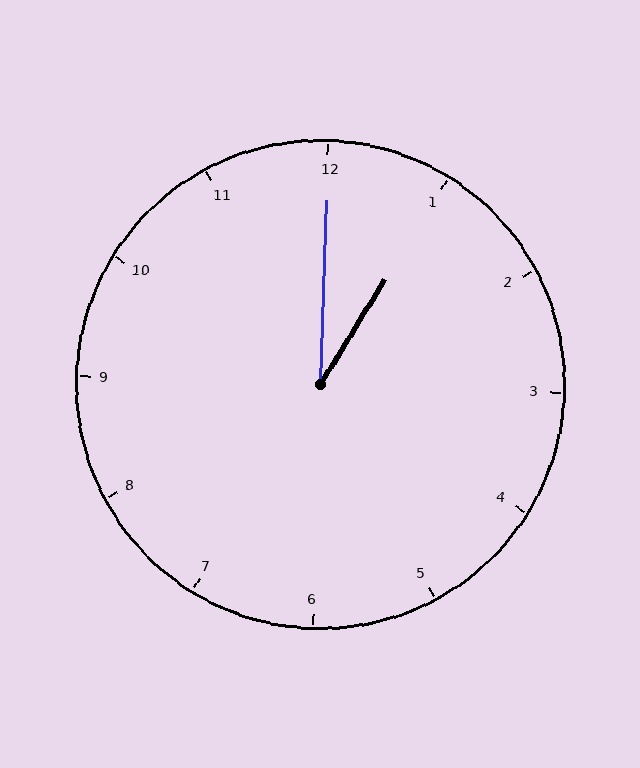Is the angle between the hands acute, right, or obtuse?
It is acute.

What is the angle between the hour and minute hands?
Approximately 30 degrees.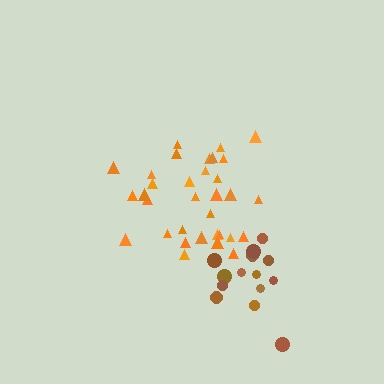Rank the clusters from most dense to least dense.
orange, brown.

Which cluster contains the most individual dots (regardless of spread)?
Orange (33).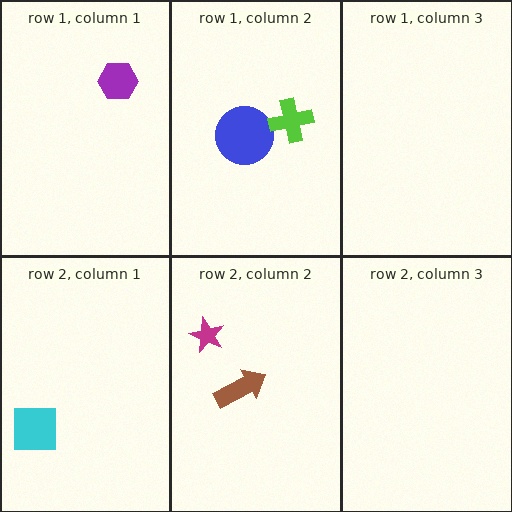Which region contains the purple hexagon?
The row 1, column 1 region.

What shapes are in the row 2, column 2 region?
The magenta star, the brown arrow.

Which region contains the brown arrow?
The row 2, column 2 region.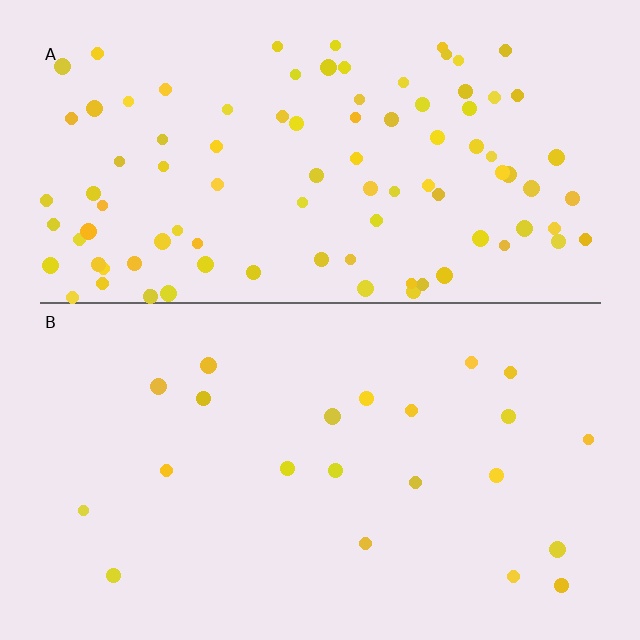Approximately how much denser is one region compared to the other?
Approximately 4.4× — region A over region B.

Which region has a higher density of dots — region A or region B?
A (the top).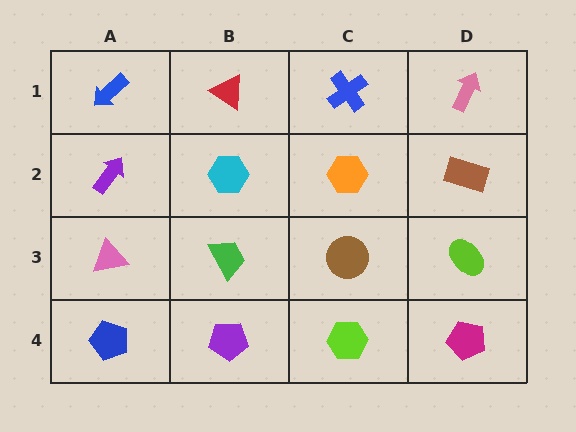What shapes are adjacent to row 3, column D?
A brown rectangle (row 2, column D), a magenta pentagon (row 4, column D), a brown circle (row 3, column C).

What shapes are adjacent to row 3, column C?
An orange hexagon (row 2, column C), a lime hexagon (row 4, column C), a green trapezoid (row 3, column B), a lime ellipse (row 3, column D).